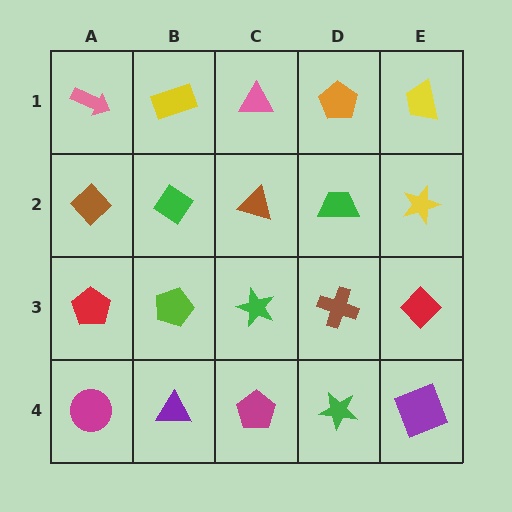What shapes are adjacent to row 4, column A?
A red pentagon (row 3, column A), a purple triangle (row 4, column B).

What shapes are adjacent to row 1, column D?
A green trapezoid (row 2, column D), a pink triangle (row 1, column C), a yellow trapezoid (row 1, column E).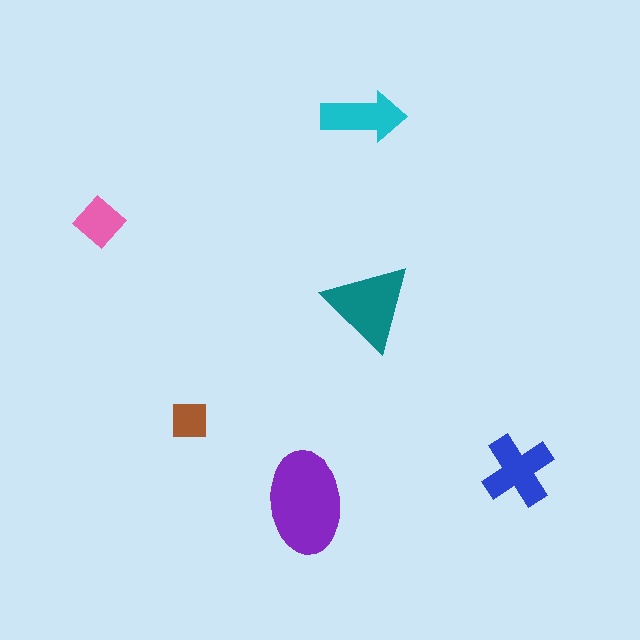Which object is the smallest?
The brown square.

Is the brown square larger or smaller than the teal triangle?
Smaller.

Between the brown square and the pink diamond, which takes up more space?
The pink diamond.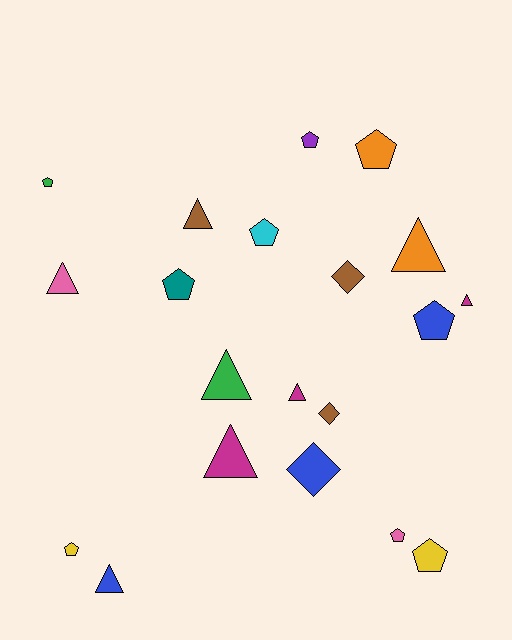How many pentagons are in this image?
There are 9 pentagons.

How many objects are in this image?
There are 20 objects.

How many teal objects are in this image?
There is 1 teal object.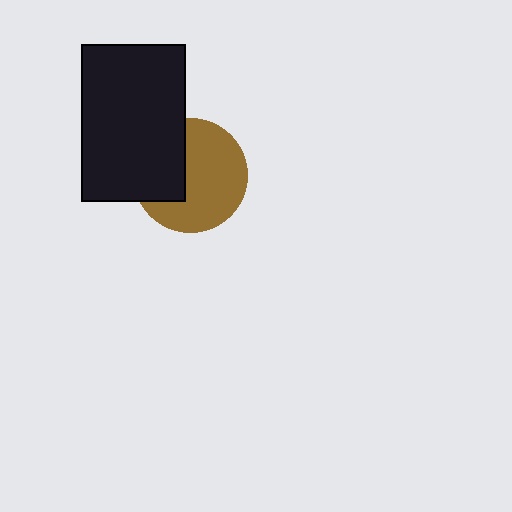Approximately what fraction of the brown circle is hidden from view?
Roughly 35% of the brown circle is hidden behind the black rectangle.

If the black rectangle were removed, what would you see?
You would see the complete brown circle.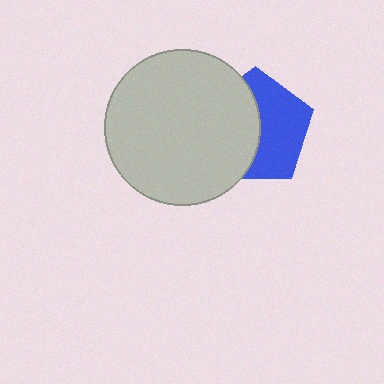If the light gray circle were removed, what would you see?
You would see the complete blue pentagon.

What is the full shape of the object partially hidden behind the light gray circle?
The partially hidden object is a blue pentagon.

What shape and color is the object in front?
The object in front is a light gray circle.